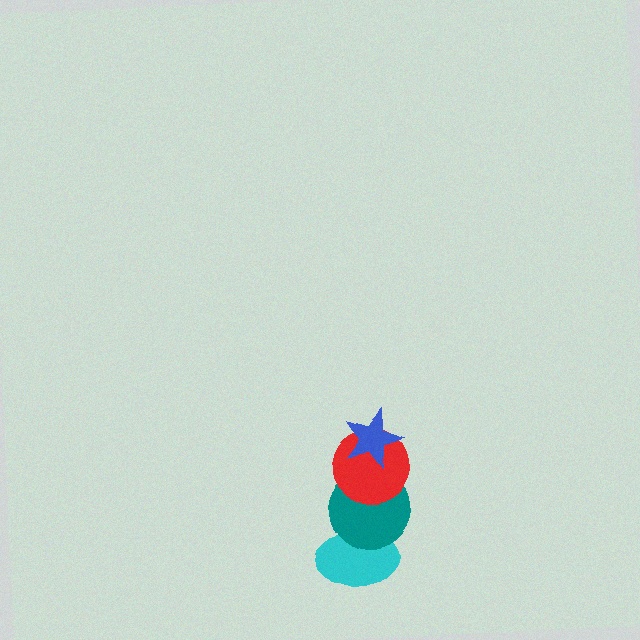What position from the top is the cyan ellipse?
The cyan ellipse is 4th from the top.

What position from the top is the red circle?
The red circle is 2nd from the top.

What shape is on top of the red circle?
The blue star is on top of the red circle.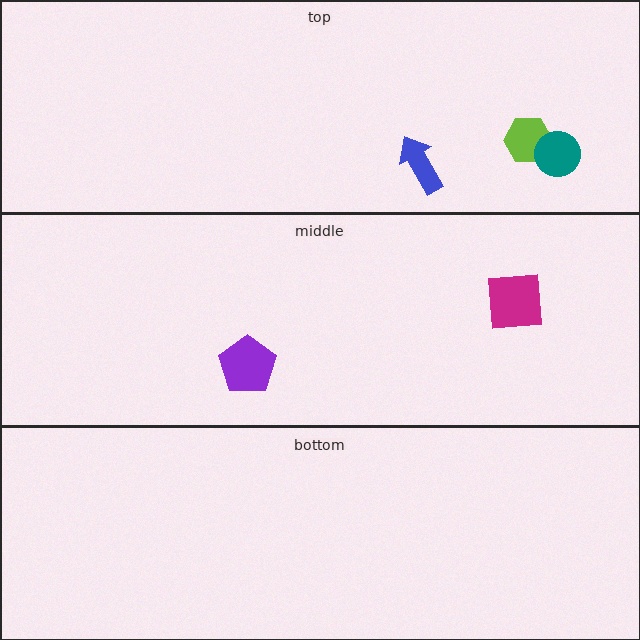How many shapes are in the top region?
3.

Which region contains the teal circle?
The top region.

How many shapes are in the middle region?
2.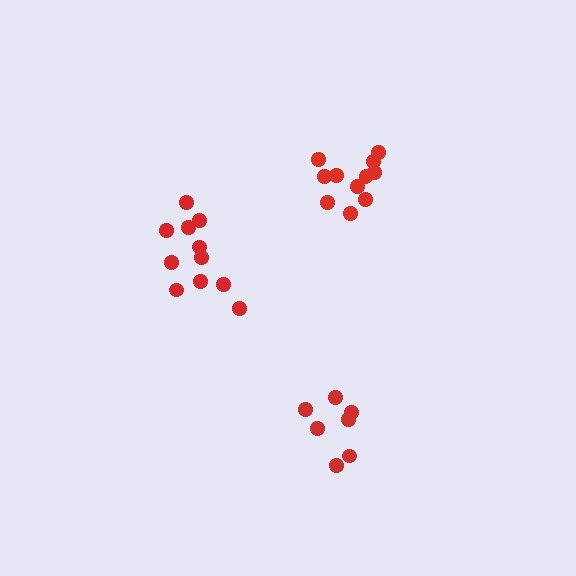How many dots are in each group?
Group 1: 11 dots, Group 2: 11 dots, Group 3: 7 dots (29 total).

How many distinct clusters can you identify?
There are 3 distinct clusters.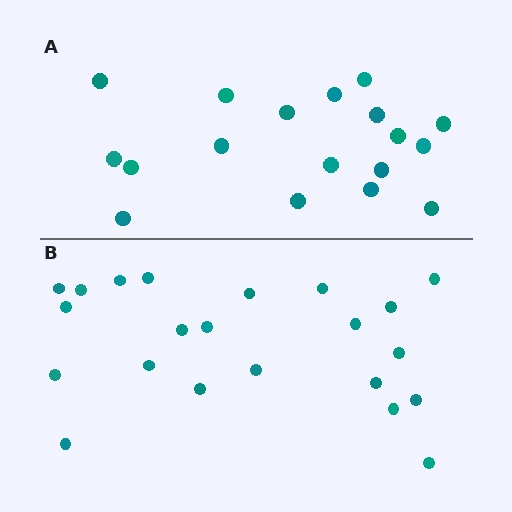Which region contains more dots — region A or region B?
Region B (the bottom region) has more dots.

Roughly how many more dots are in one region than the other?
Region B has about 4 more dots than region A.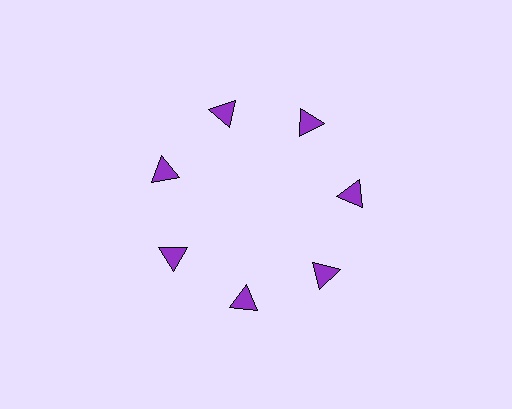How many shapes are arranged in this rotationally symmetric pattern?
There are 7 shapes, arranged in 7 groups of 1.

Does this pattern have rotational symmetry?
Yes, this pattern has 7-fold rotational symmetry. It looks the same after rotating 51 degrees around the center.